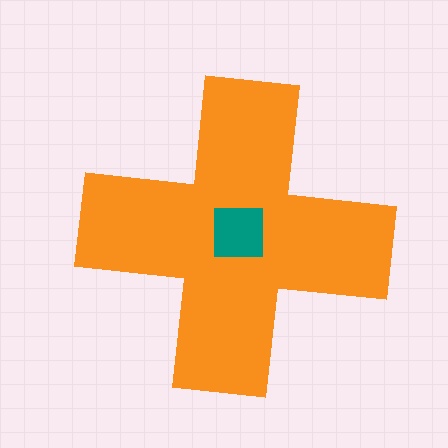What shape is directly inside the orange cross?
The teal square.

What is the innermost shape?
The teal square.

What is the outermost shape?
The orange cross.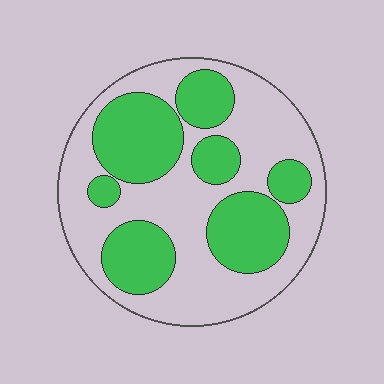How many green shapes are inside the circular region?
7.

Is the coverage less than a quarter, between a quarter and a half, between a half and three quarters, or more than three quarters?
Between a quarter and a half.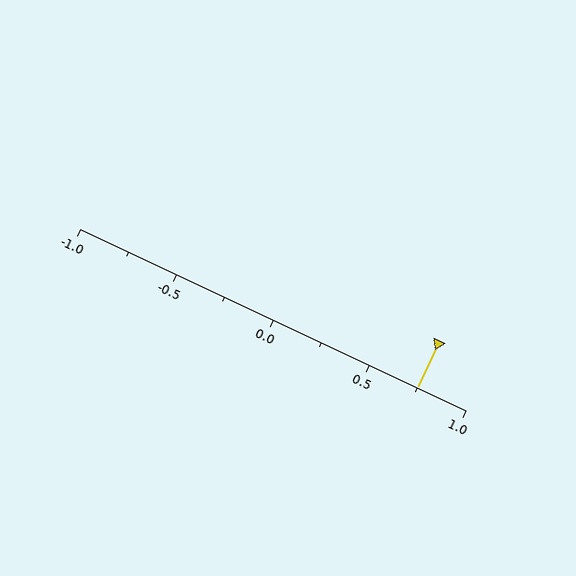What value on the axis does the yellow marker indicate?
The marker indicates approximately 0.75.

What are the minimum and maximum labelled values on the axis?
The axis runs from -1.0 to 1.0.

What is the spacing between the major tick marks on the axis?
The major ticks are spaced 0.5 apart.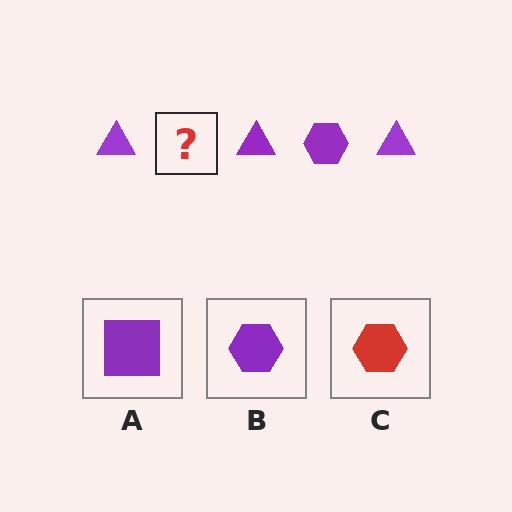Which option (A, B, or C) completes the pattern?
B.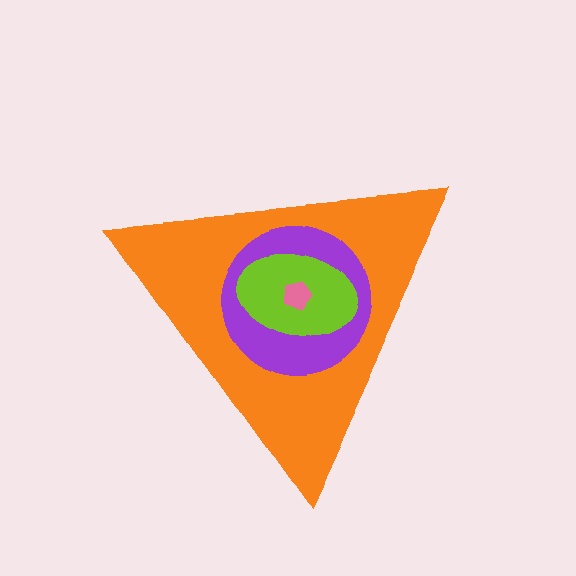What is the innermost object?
The pink pentagon.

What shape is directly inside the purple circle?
The lime ellipse.